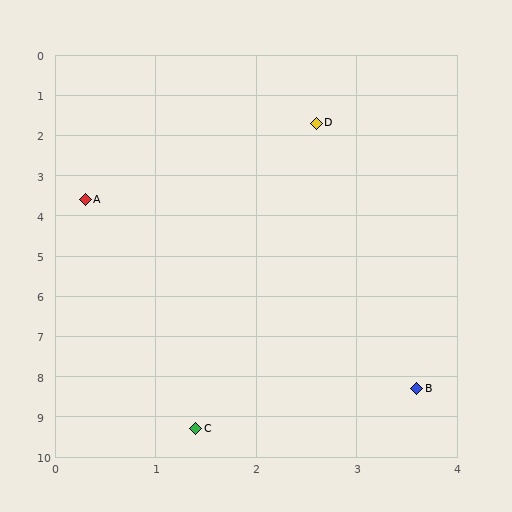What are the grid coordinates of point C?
Point C is at approximately (1.4, 9.3).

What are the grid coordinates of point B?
Point B is at approximately (3.6, 8.3).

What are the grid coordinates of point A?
Point A is at approximately (0.3, 3.6).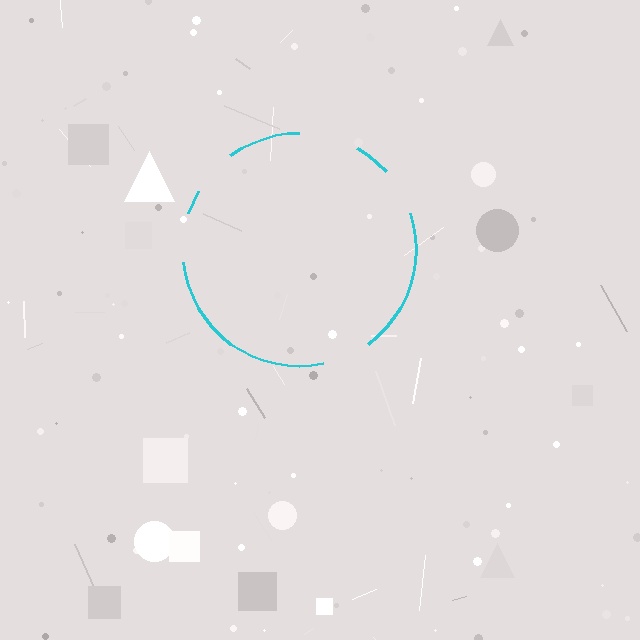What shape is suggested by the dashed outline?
The dashed outline suggests a circle.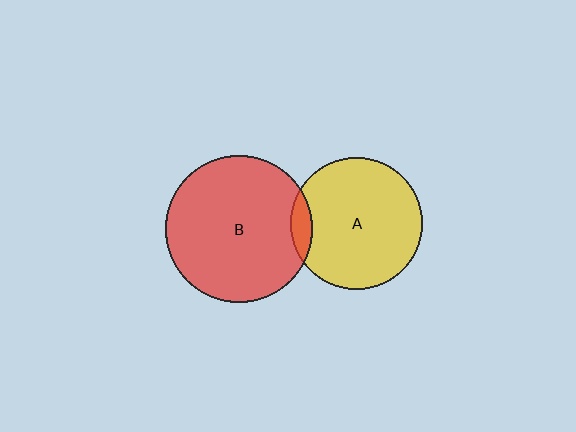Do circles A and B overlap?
Yes.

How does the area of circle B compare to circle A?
Approximately 1.2 times.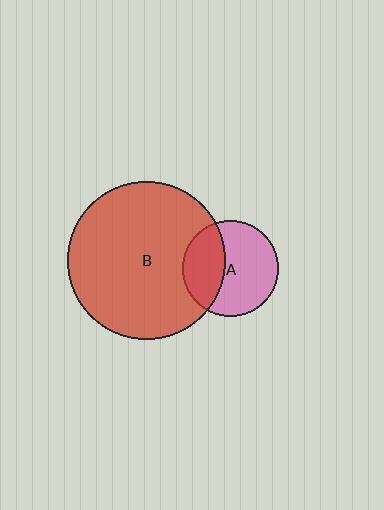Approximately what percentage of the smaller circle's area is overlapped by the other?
Approximately 35%.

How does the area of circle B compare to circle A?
Approximately 2.7 times.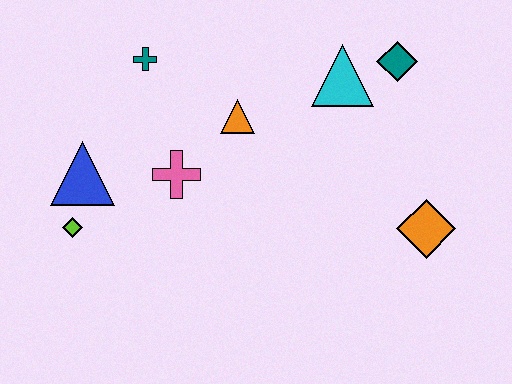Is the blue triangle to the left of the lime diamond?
No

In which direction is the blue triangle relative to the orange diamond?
The blue triangle is to the left of the orange diamond.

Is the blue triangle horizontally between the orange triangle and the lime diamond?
Yes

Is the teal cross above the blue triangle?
Yes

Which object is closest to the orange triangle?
The pink cross is closest to the orange triangle.